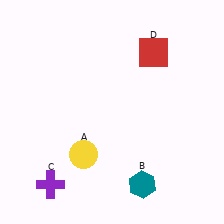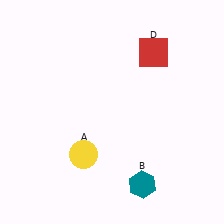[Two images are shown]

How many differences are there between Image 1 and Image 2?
There is 1 difference between the two images.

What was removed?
The purple cross (C) was removed in Image 2.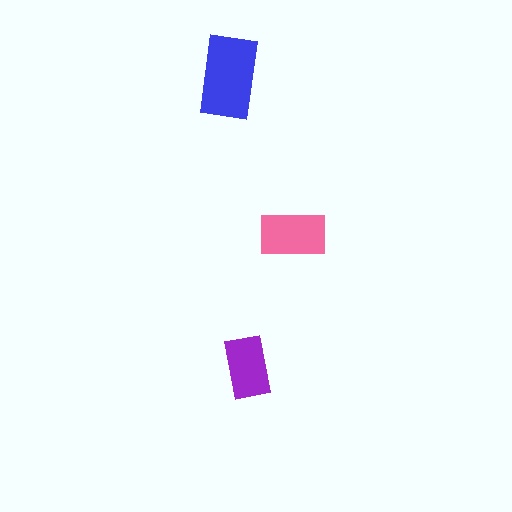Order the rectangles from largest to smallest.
the blue one, the pink one, the purple one.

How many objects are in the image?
There are 3 objects in the image.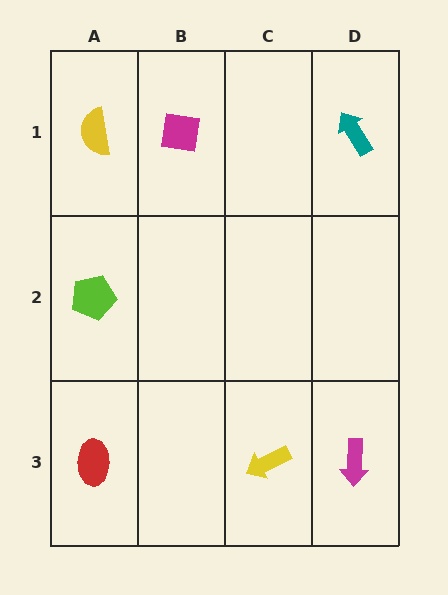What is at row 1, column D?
A teal arrow.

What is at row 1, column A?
A yellow semicircle.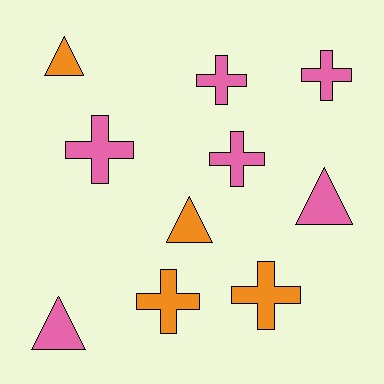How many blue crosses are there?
There are no blue crosses.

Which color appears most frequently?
Pink, with 6 objects.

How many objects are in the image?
There are 10 objects.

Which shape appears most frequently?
Cross, with 6 objects.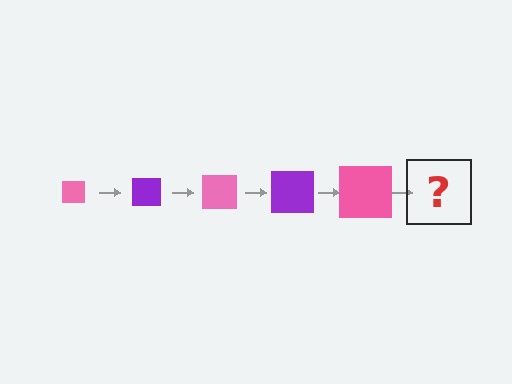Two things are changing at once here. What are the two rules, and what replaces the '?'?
The two rules are that the square grows larger each step and the color cycles through pink and purple. The '?' should be a purple square, larger than the previous one.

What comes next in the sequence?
The next element should be a purple square, larger than the previous one.